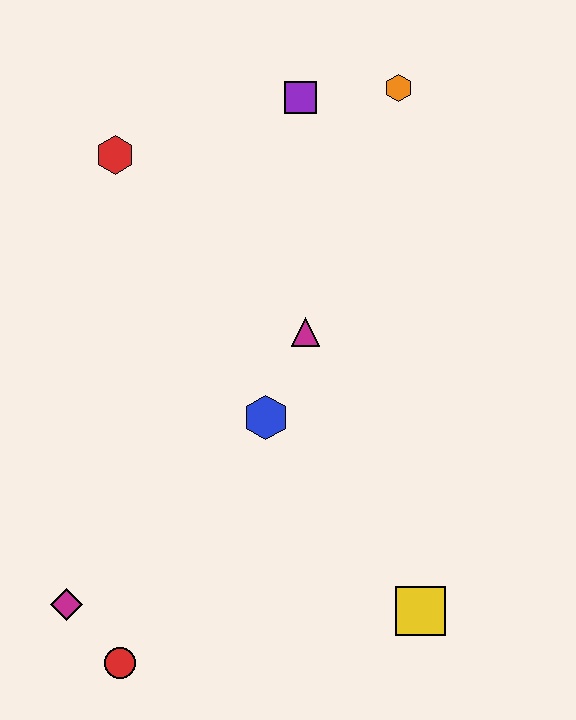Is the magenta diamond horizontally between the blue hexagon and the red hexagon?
No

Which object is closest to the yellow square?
The blue hexagon is closest to the yellow square.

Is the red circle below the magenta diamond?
Yes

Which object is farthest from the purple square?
The red circle is farthest from the purple square.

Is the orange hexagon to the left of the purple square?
No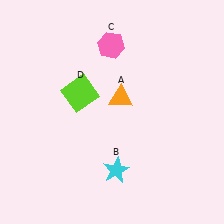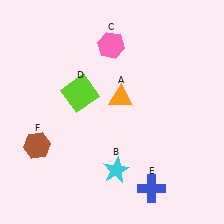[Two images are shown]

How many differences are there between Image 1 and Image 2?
There are 2 differences between the two images.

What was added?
A blue cross (E), a brown hexagon (F) were added in Image 2.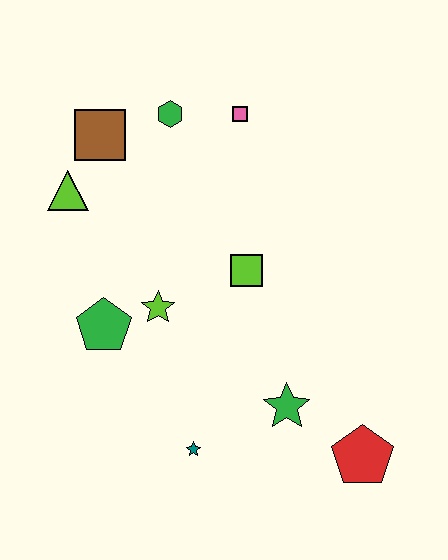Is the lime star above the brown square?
No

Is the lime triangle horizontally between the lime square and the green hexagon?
No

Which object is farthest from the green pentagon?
The red pentagon is farthest from the green pentagon.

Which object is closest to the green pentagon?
The lime star is closest to the green pentagon.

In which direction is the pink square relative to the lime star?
The pink square is above the lime star.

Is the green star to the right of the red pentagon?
No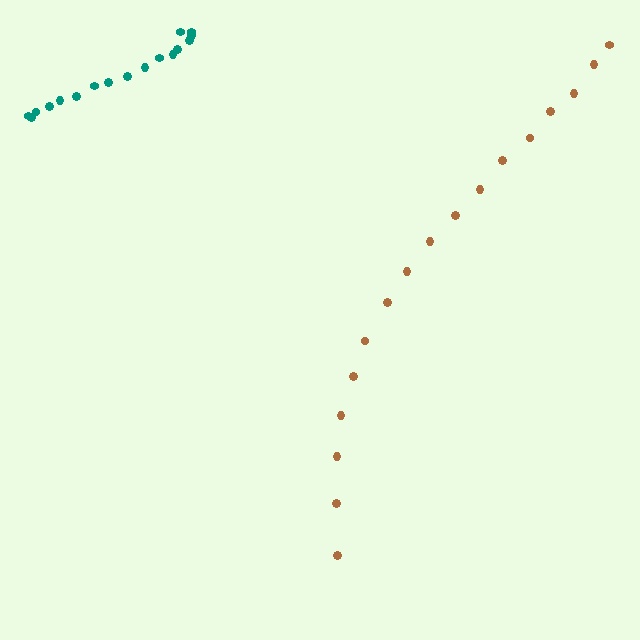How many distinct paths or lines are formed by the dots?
There are 2 distinct paths.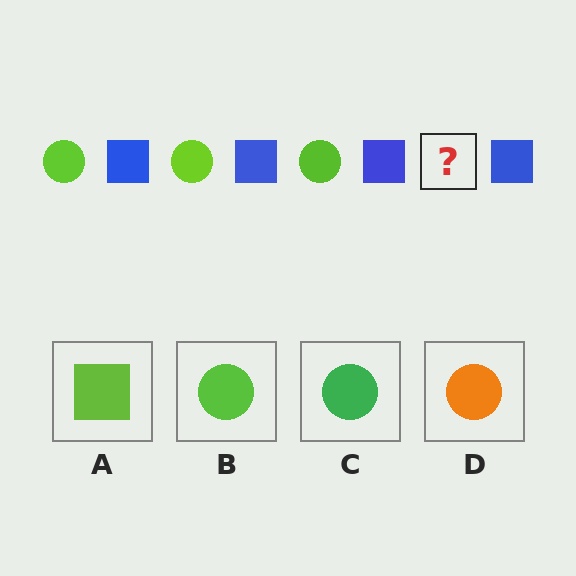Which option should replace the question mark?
Option B.